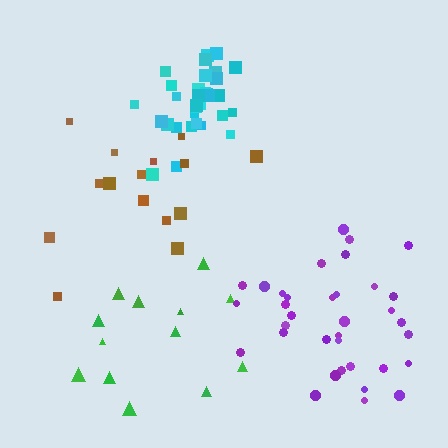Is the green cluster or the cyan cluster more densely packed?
Cyan.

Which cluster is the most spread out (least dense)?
Green.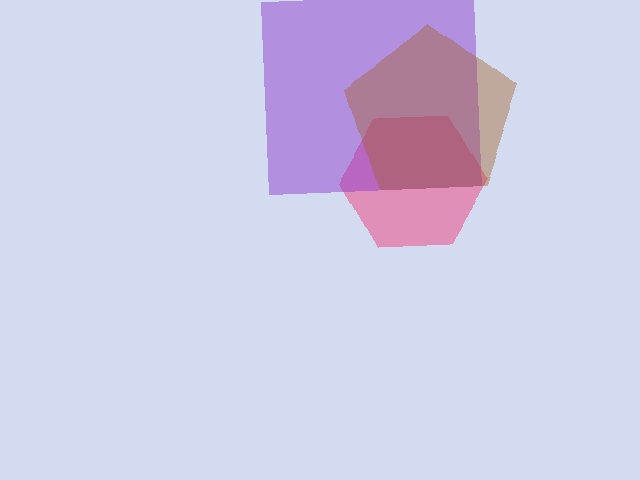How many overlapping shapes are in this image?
There are 3 overlapping shapes in the image.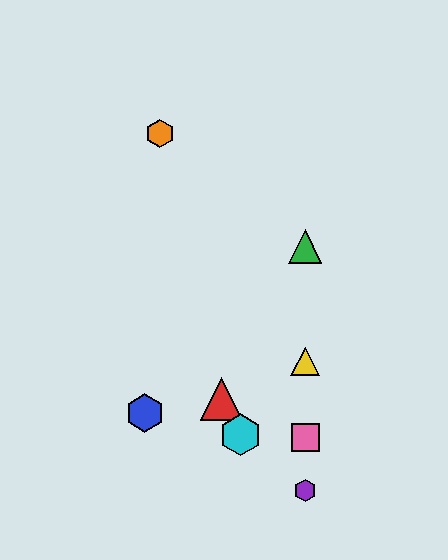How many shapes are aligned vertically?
4 shapes (the green triangle, the yellow triangle, the purple hexagon, the pink square) are aligned vertically.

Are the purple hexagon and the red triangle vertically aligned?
No, the purple hexagon is at x≈305 and the red triangle is at x≈222.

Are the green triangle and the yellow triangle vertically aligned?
Yes, both are at x≈305.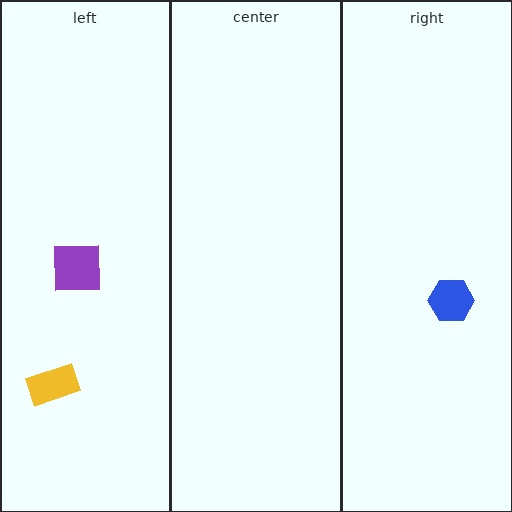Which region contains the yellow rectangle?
The left region.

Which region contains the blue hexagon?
The right region.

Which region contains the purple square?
The left region.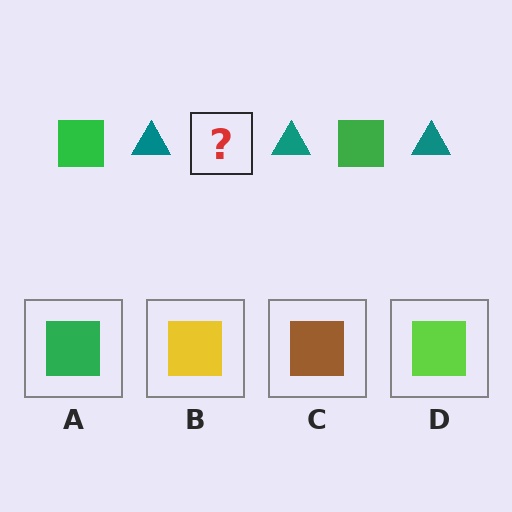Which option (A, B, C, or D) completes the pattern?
A.